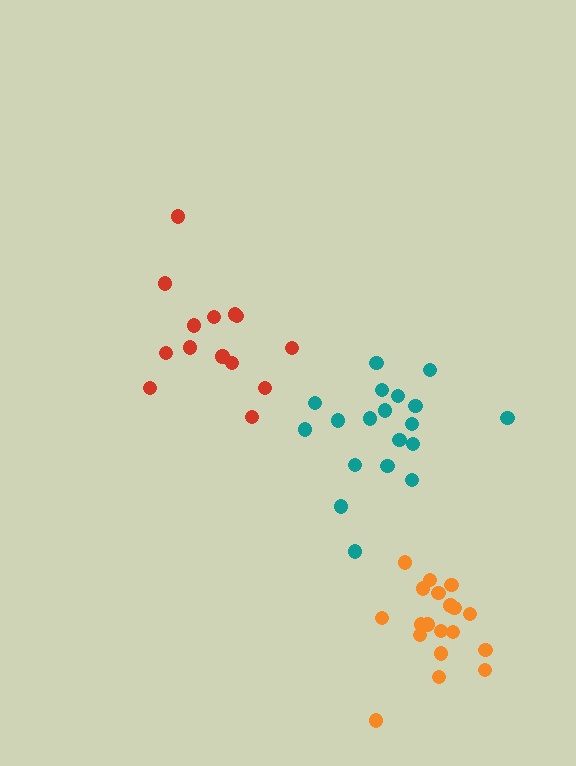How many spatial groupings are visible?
There are 3 spatial groupings.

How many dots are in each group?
Group 1: 19 dots, Group 2: 14 dots, Group 3: 19 dots (52 total).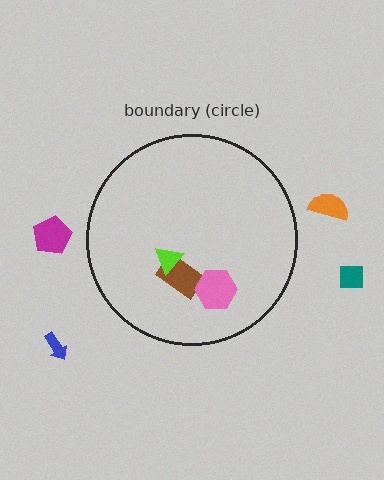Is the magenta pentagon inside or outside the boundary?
Outside.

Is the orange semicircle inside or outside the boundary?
Outside.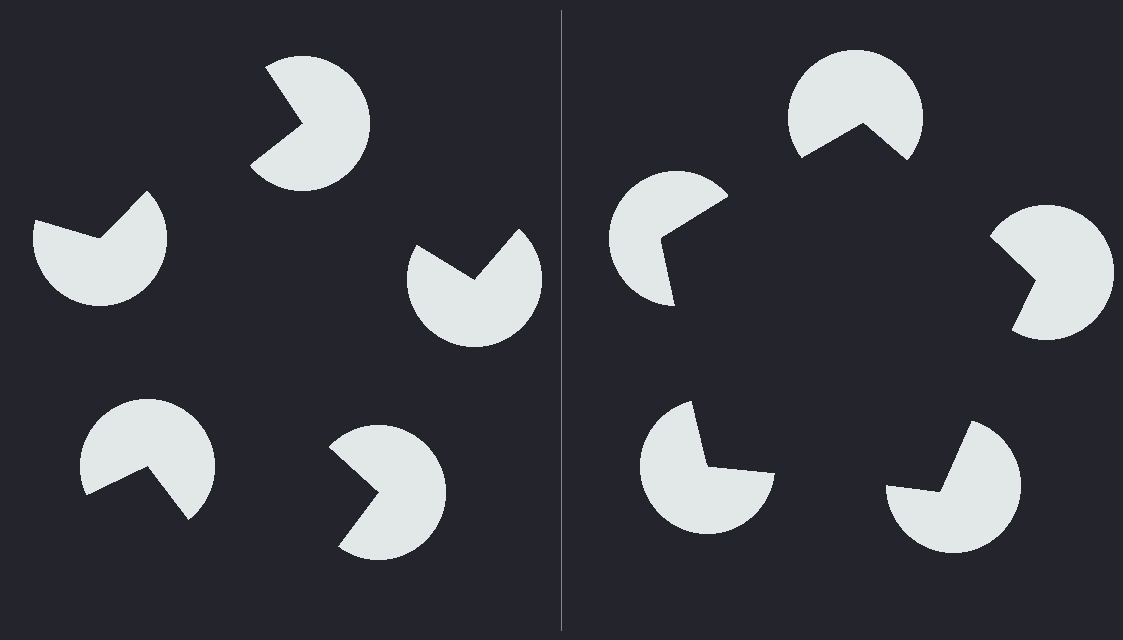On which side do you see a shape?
An illusory pentagon appears on the right side. On the left side the wedge cuts are rotated, so no coherent shape forms.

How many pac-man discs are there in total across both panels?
10 — 5 on each side.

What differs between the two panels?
The pac-man discs are positioned identically on both sides; only the wedge orientations differ. On the right they align to a pentagon; on the left they are misaligned.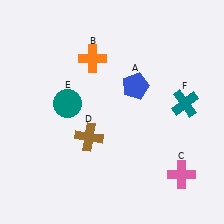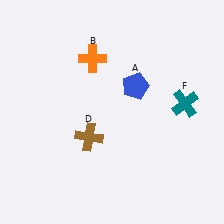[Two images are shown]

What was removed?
The pink cross (C), the teal circle (E) were removed in Image 2.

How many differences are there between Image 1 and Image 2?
There are 2 differences between the two images.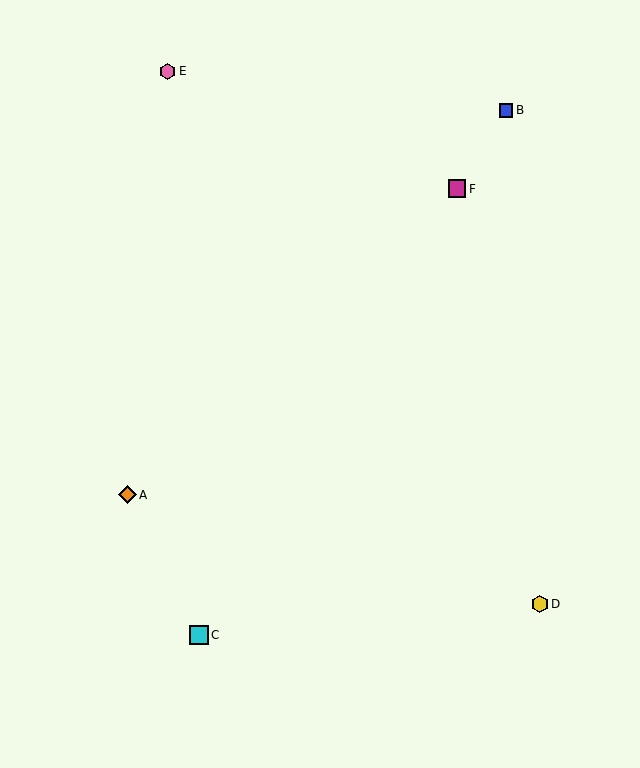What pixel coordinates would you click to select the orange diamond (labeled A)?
Click at (127, 495) to select the orange diamond A.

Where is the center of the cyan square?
The center of the cyan square is at (199, 635).